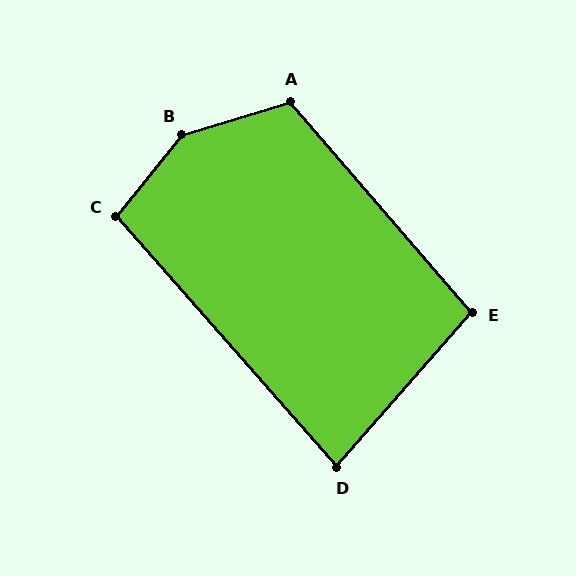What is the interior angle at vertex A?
Approximately 114 degrees (obtuse).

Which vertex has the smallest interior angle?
D, at approximately 83 degrees.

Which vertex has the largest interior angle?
B, at approximately 146 degrees.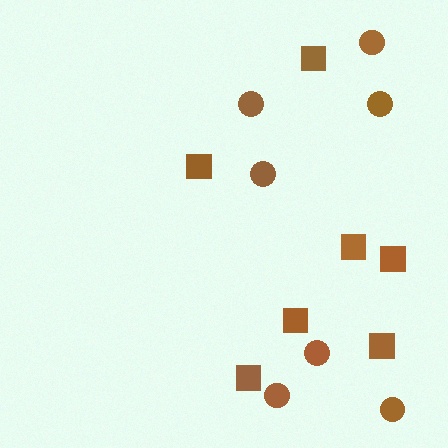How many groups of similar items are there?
There are 2 groups: one group of circles (7) and one group of squares (7).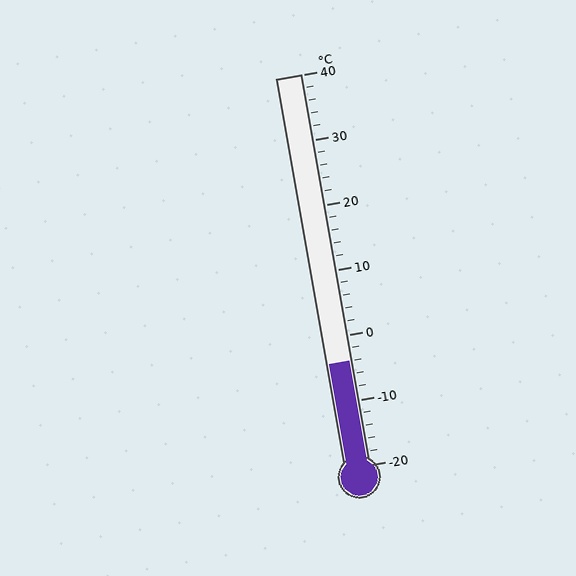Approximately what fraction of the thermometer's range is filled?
The thermometer is filled to approximately 25% of its range.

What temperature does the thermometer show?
The thermometer shows approximately -4°C.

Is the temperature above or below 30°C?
The temperature is below 30°C.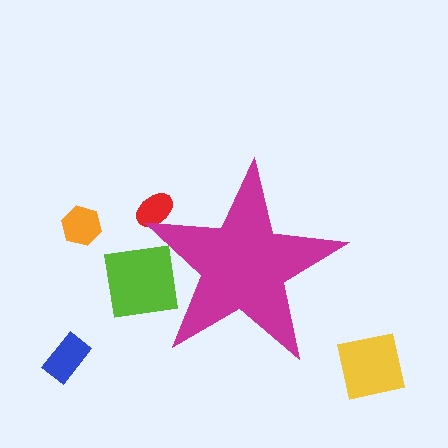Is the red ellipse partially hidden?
Yes, the red ellipse is partially hidden behind the magenta star.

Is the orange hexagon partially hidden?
No, the orange hexagon is fully visible.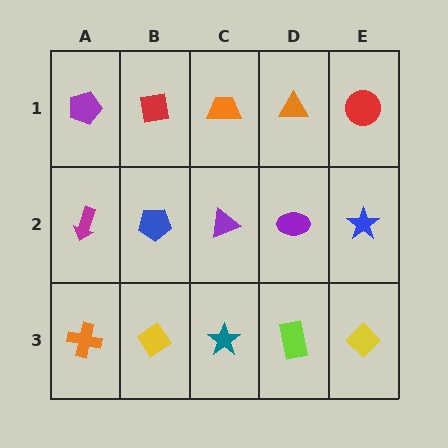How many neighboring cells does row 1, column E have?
2.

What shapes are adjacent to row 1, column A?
A magenta arrow (row 2, column A), a red square (row 1, column B).